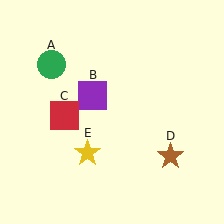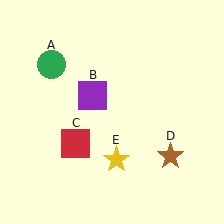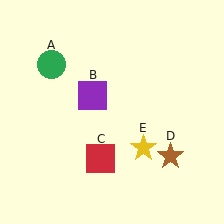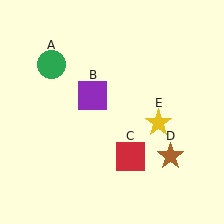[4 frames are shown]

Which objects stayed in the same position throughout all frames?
Green circle (object A) and purple square (object B) and brown star (object D) remained stationary.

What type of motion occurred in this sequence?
The red square (object C), yellow star (object E) rotated counterclockwise around the center of the scene.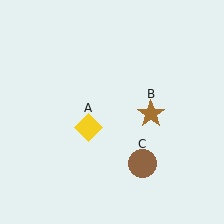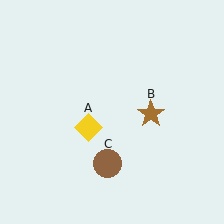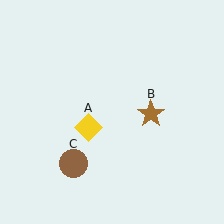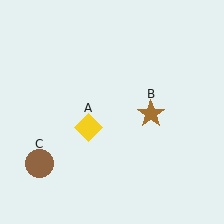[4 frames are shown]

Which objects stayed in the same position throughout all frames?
Yellow diamond (object A) and brown star (object B) remained stationary.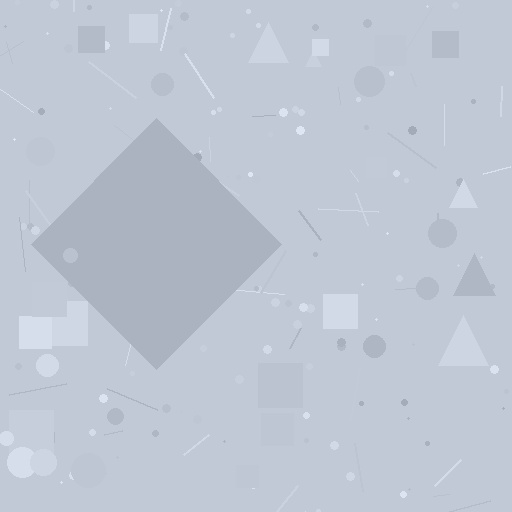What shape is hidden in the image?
A diamond is hidden in the image.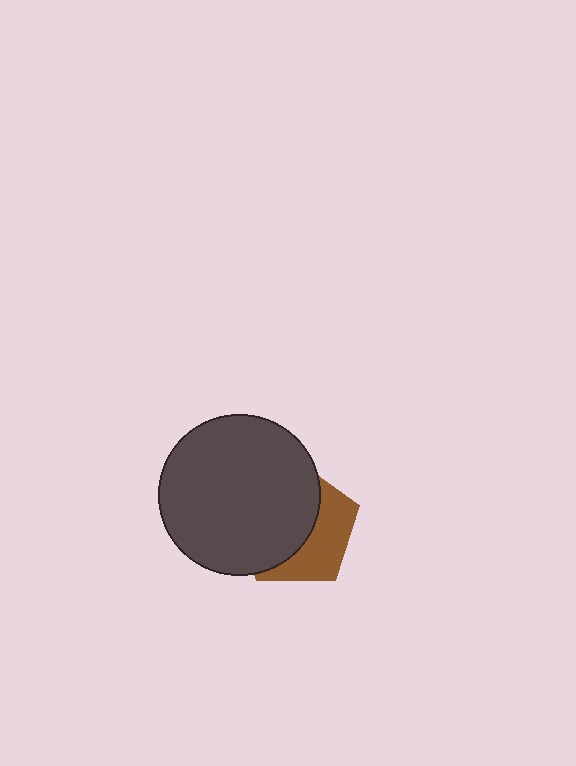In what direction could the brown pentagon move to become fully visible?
The brown pentagon could move right. That would shift it out from behind the dark gray circle entirely.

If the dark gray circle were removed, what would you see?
You would see the complete brown pentagon.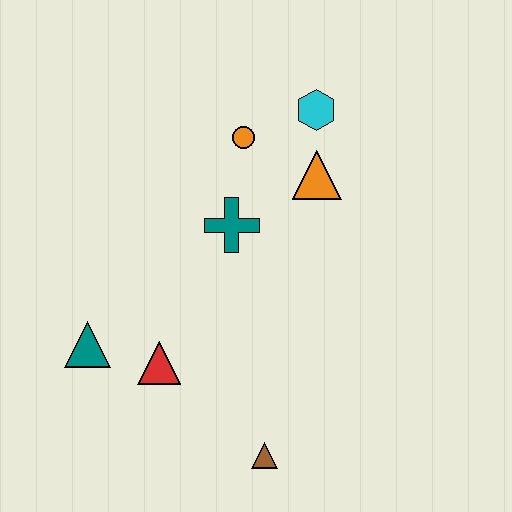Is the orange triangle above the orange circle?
No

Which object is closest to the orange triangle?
The cyan hexagon is closest to the orange triangle.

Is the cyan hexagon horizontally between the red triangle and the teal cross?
No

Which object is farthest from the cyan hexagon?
The brown triangle is farthest from the cyan hexagon.